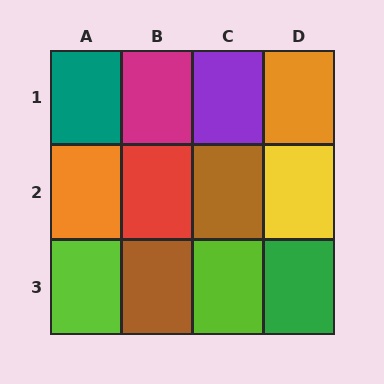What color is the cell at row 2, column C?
Brown.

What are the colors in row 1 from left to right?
Teal, magenta, purple, orange.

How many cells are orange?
2 cells are orange.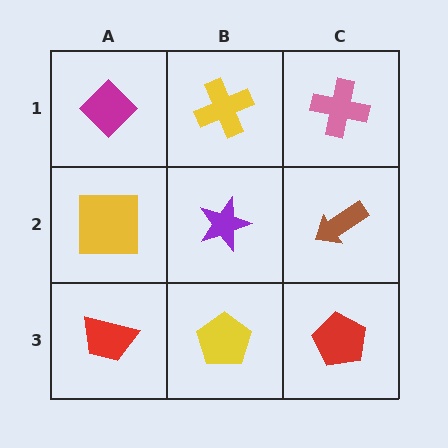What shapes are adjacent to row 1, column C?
A brown arrow (row 2, column C), a yellow cross (row 1, column B).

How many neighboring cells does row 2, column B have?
4.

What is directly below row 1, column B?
A purple star.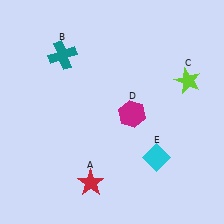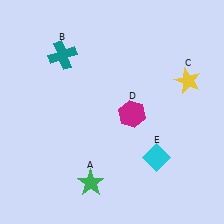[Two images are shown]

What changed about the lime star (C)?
In Image 1, C is lime. In Image 2, it changed to yellow.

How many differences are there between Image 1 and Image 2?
There are 2 differences between the two images.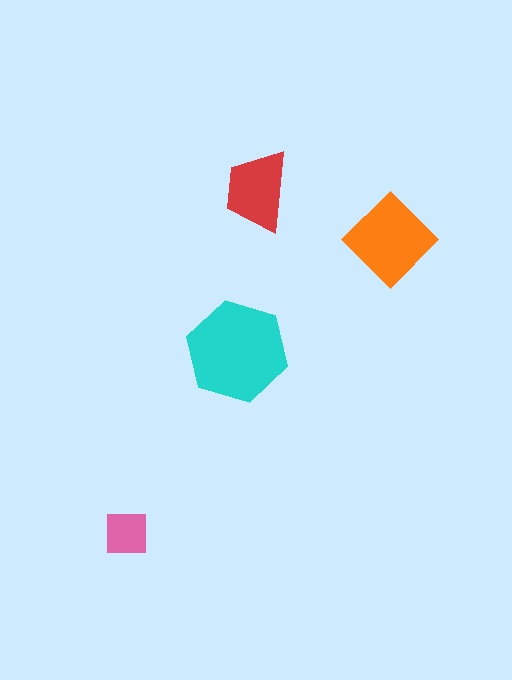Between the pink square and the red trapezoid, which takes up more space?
The red trapezoid.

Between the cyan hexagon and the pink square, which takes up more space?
The cyan hexagon.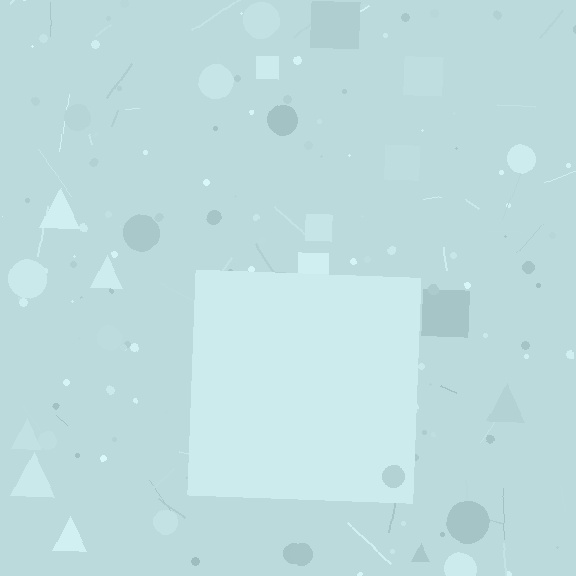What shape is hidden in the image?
A square is hidden in the image.